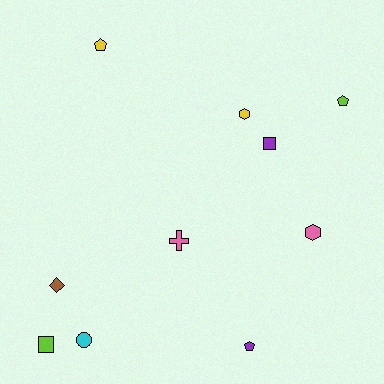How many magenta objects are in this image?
There are no magenta objects.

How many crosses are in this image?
There is 1 cross.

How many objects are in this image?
There are 10 objects.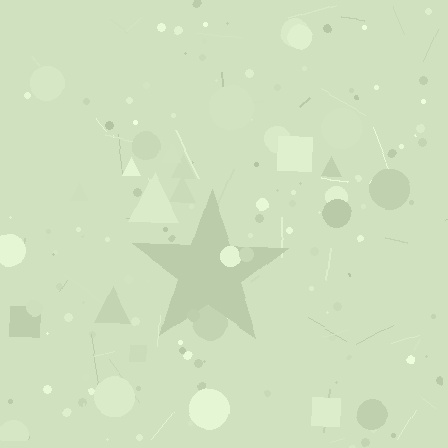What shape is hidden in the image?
A star is hidden in the image.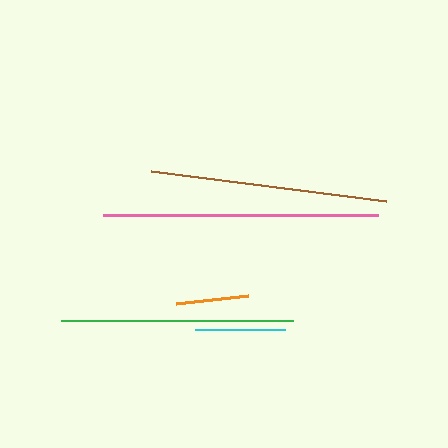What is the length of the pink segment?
The pink segment is approximately 275 pixels long.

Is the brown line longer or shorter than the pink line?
The pink line is longer than the brown line.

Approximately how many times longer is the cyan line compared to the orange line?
The cyan line is approximately 1.2 times the length of the orange line.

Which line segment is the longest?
The pink line is the longest at approximately 275 pixels.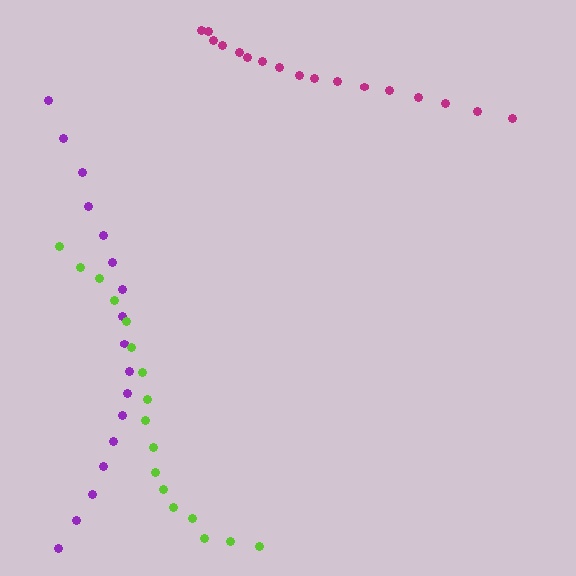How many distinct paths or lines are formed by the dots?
There are 3 distinct paths.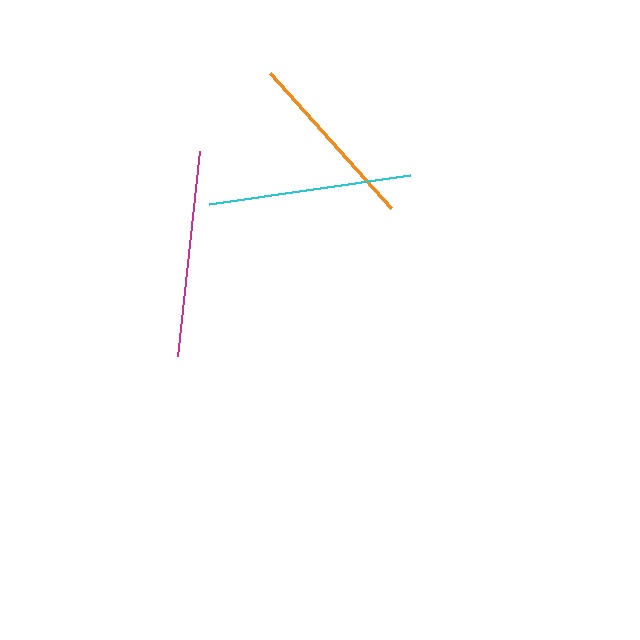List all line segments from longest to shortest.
From longest to shortest: magenta, cyan, orange.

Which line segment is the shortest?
The orange line is the shortest at approximately 181 pixels.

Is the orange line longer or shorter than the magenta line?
The magenta line is longer than the orange line.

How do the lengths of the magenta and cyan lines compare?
The magenta and cyan lines are approximately the same length.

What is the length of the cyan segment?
The cyan segment is approximately 203 pixels long.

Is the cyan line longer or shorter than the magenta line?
The magenta line is longer than the cyan line.